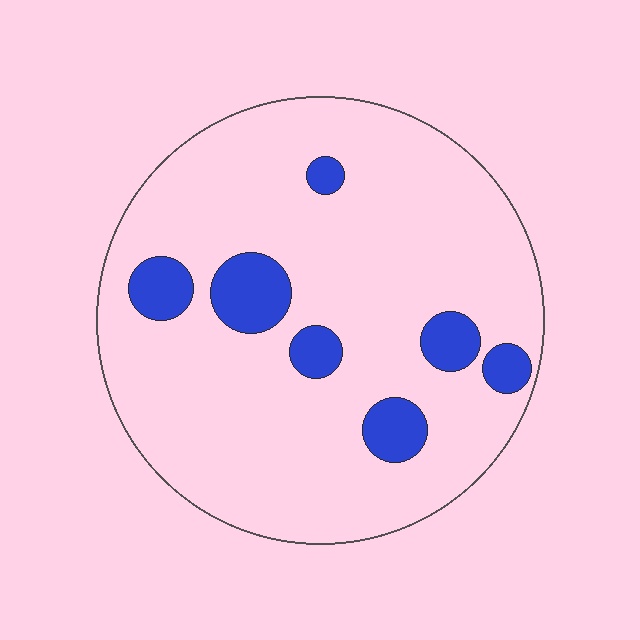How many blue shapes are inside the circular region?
7.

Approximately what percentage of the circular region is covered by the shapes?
Approximately 15%.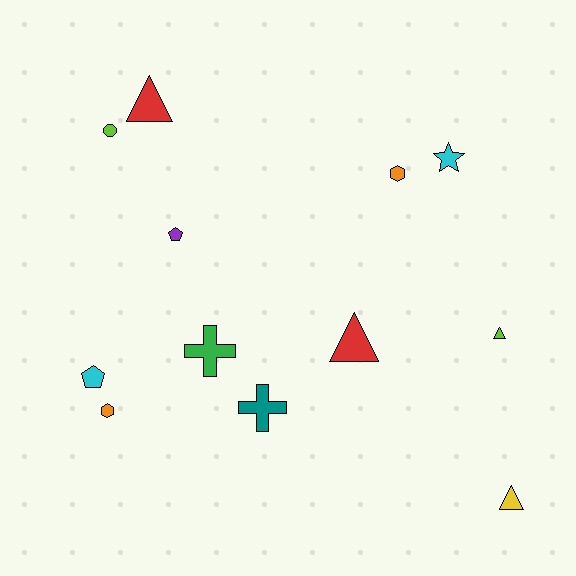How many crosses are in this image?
There are 2 crosses.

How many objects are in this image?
There are 12 objects.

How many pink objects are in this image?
There are no pink objects.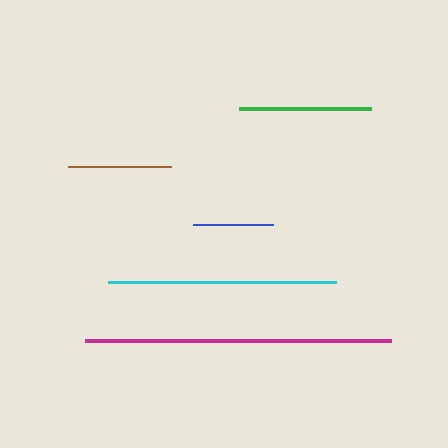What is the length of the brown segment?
The brown segment is approximately 103 pixels long.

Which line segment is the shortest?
The blue line is the shortest at approximately 80 pixels.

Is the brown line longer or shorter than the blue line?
The brown line is longer than the blue line.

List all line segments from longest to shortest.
From longest to shortest: magenta, cyan, green, brown, blue.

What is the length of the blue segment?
The blue segment is approximately 80 pixels long.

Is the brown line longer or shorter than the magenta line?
The magenta line is longer than the brown line.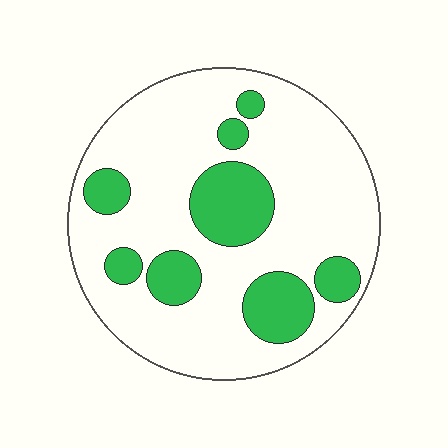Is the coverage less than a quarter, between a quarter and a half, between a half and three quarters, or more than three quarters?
Less than a quarter.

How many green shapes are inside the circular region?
8.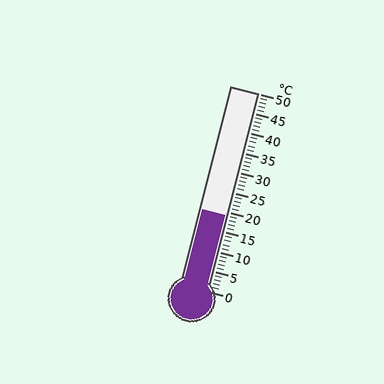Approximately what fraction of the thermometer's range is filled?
The thermometer is filled to approximately 40% of its range.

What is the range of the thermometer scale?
The thermometer scale ranges from 0°C to 50°C.